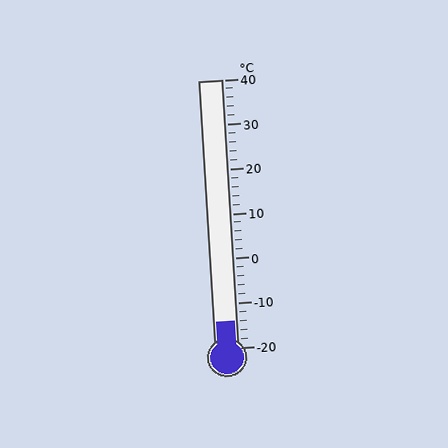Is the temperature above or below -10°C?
The temperature is below -10°C.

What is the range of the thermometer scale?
The thermometer scale ranges from -20°C to 40°C.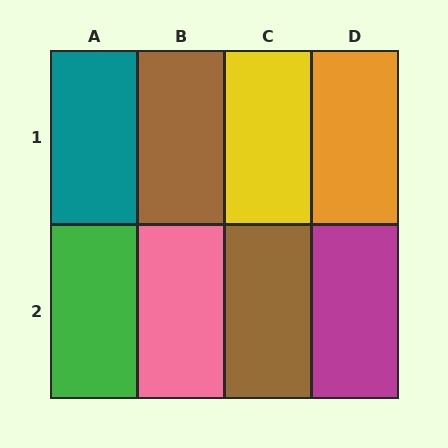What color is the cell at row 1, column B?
Brown.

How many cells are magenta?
1 cell is magenta.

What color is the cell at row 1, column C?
Yellow.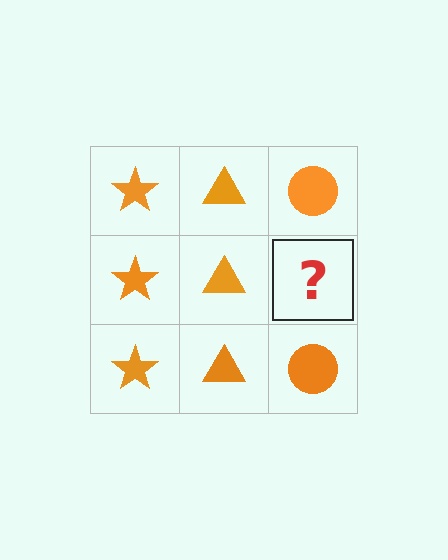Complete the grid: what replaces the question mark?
The question mark should be replaced with an orange circle.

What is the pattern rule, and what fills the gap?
The rule is that each column has a consistent shape. The gap should be filled with an orange circle.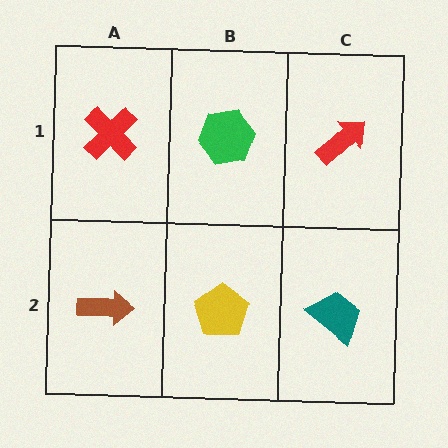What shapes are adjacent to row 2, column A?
A red cross (row 1, column A), a yellow pentagon (row 2, column B).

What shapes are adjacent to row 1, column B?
A yellow pentagon (row 2, column B), a red cross (row 1, column A), a red arrow (row 1, column C).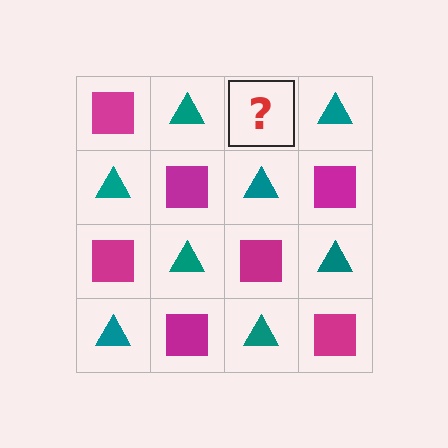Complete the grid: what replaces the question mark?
The question mark should be replaced with a magenta square.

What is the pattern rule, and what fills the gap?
The rule is that it alternates magenta square and teal triangle in a checkerboard pattern. The gap should be filled with a magenta square.